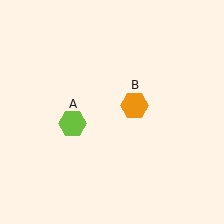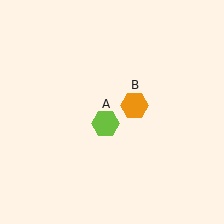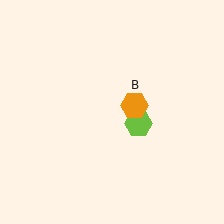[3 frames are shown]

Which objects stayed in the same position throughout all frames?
Orange hexagon (object B) remained stationary.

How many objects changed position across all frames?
1 object changed position: lime hexagon (object A).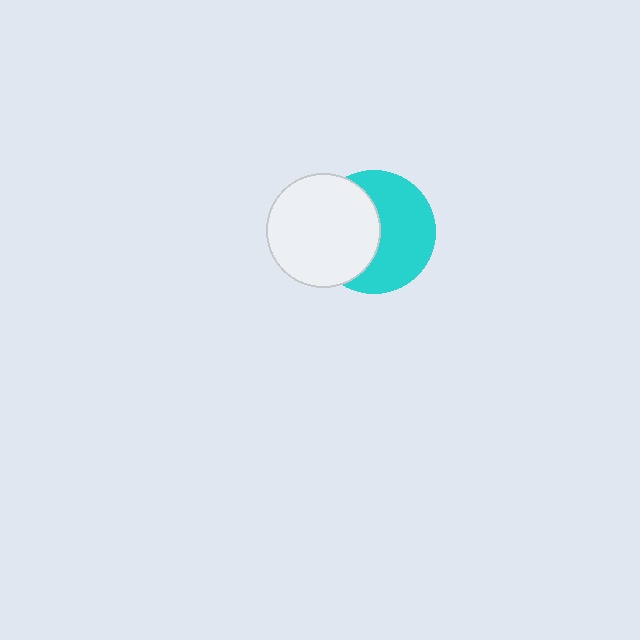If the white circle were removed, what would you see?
You would see the complete cyan circle.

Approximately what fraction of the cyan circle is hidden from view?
Roughly 44% of the cyan circle is hidden behind the white circle.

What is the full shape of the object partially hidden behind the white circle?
The partially hidden object is a cyan circle.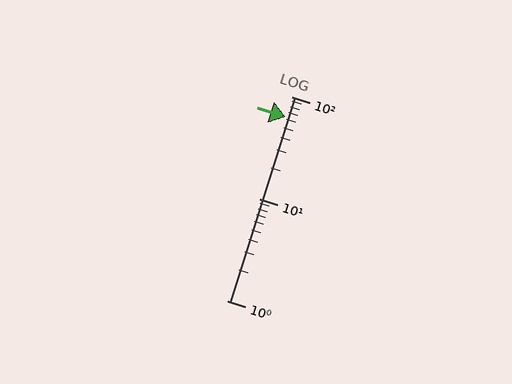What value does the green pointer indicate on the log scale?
The pointer indicates approximately 63.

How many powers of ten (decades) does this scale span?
The scale spans 2 decades, from 1 to 100.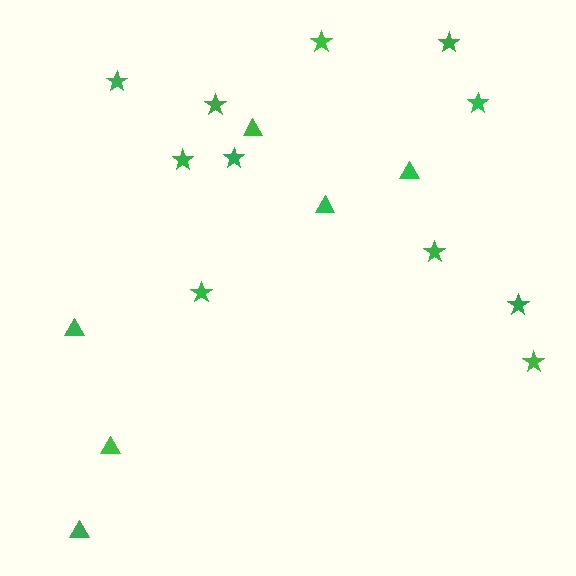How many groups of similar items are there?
There are 2 groups: one group of triangles (6) and one group of stars (11).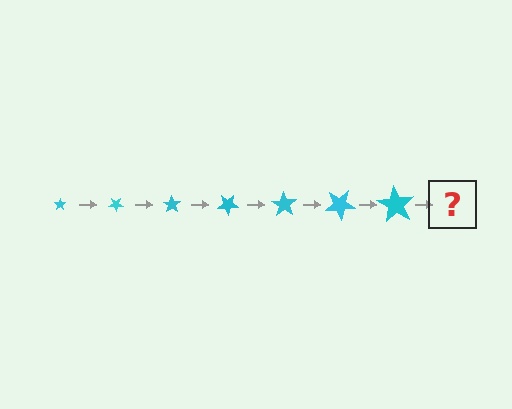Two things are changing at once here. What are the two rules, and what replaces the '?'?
The two rules are that the star grows larger each step and it rotates 35 degrees each step. The '?' should be a star, larger than the previous one and rotated 245 degrees from the start.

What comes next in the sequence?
The next element should be a star, larger than the previous one and rotated 245 degrees from the start.